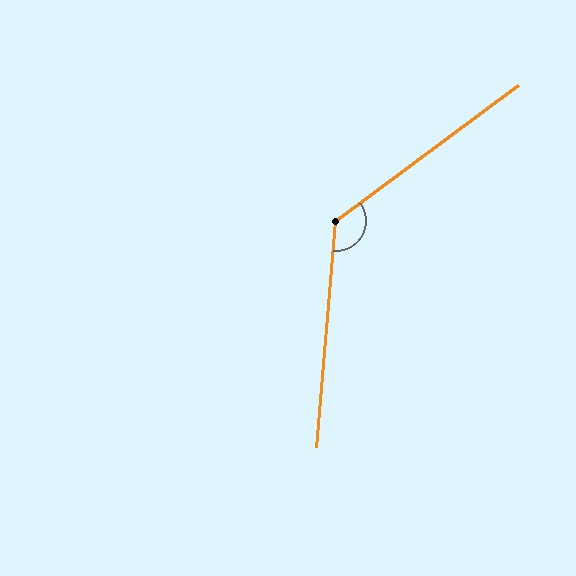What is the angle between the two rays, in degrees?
Approximately 131 degrees.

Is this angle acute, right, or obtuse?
It is obtuse.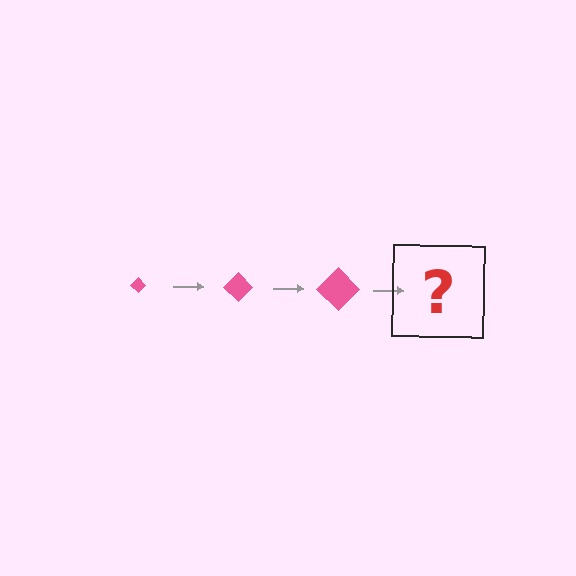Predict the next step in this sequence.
The next step is a pink diamond, larger than the previous one.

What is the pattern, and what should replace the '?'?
The pattern is that the diamond gets progressively larger each step. The '?' should be a pink diamond, larger than the previous one.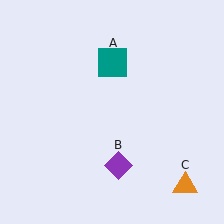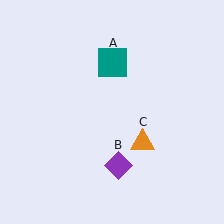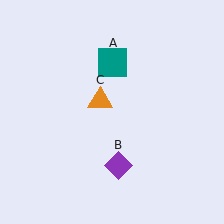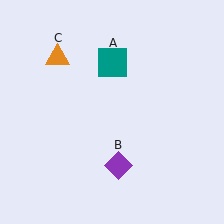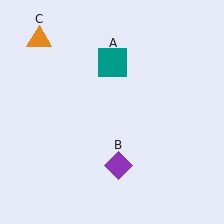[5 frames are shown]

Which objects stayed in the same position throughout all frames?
Teal square (object A) and purple diamond (object B) remained stationary.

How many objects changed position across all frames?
1 object changed position: orange triangle (object C).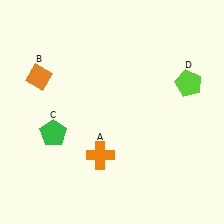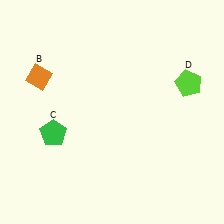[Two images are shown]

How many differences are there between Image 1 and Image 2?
There is 1 difference between the two images.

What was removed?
The orange cross (A) was removed in Image 2.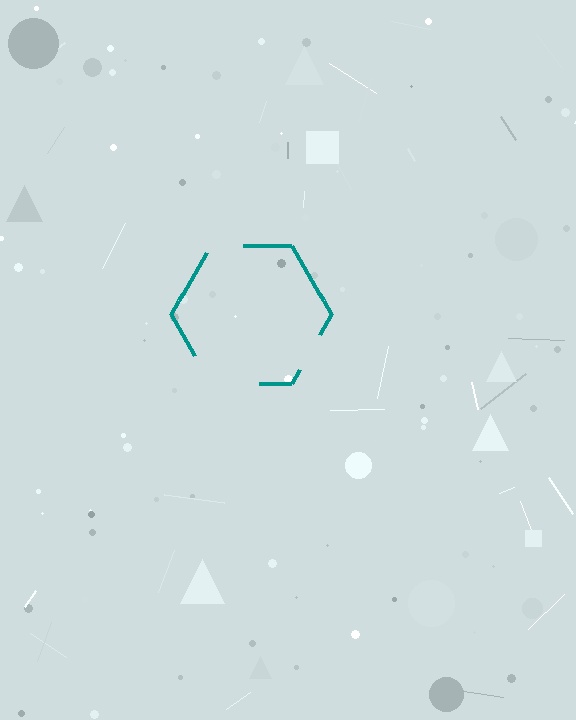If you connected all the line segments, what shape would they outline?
They would outline a hexagon.